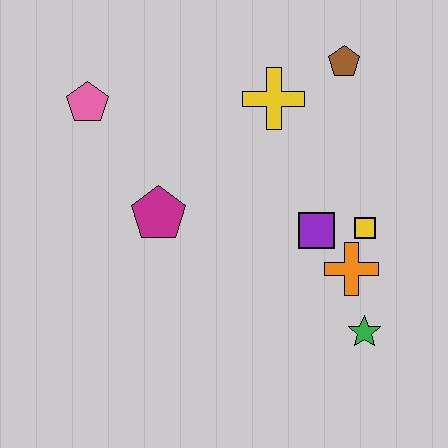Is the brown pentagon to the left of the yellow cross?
No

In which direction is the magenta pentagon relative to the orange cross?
The magenta pentagon is to the left of the orange cross.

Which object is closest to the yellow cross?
The brown pentagon is closest to the yellow cross.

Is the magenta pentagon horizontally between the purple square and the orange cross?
No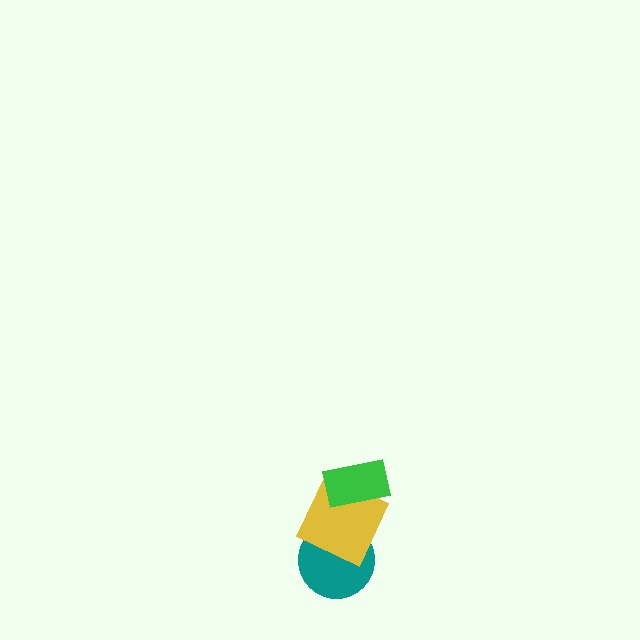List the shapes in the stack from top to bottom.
From top to bottom: the green rectangle, the yellow square, the teal circle.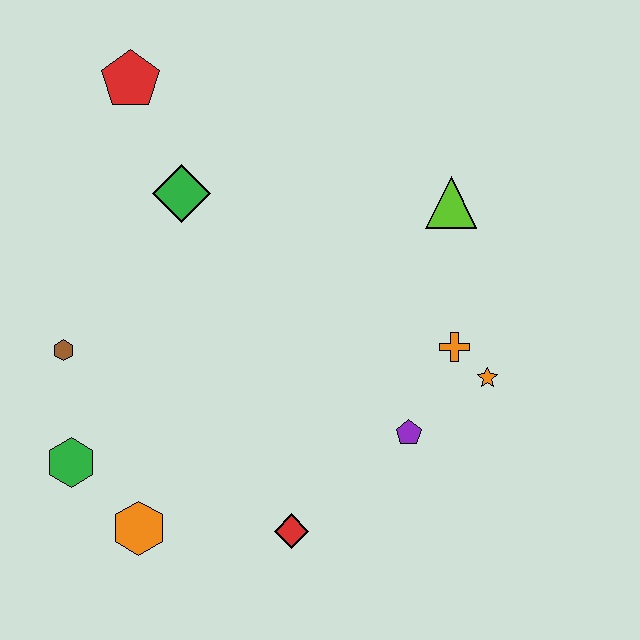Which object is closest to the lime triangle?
The orange cross is closest to the lime triangle.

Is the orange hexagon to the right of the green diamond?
No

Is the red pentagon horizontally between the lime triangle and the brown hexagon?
Yes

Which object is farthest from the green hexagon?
The lime triangle is farthest from the green hexagon.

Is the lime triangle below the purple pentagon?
No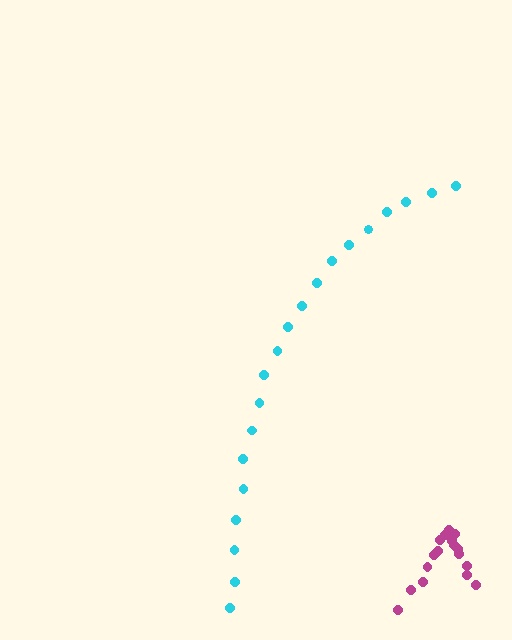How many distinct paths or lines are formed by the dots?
There are 2 distinct paths.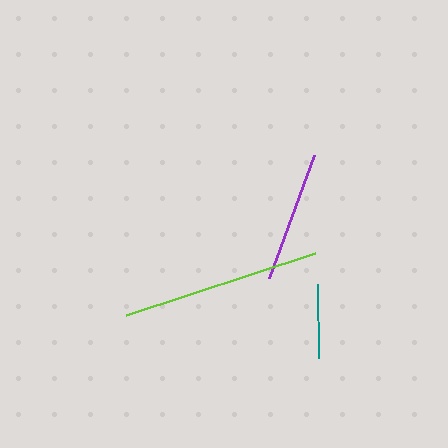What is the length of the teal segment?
The teal segment is approximately 74 pixels long.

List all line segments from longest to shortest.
From longest to shortest: lime, purple, teal.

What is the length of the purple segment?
The purple segment is approximately 131 pixels long.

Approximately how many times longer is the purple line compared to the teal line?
The purple line is approximately 1.8 times the length of the teal line.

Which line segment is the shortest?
The teal line is the shortest at approximately 74 pixels.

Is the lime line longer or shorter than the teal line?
The lime line is longer than the teal line.